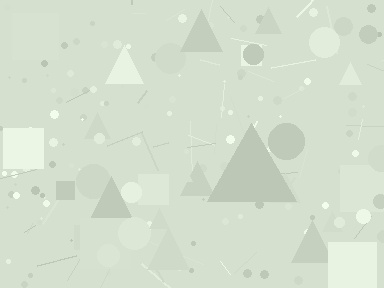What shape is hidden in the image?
A triangle is hidden in the image.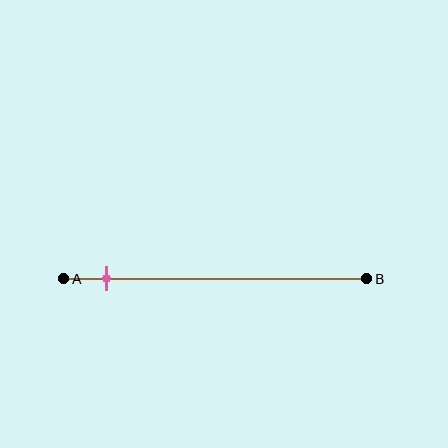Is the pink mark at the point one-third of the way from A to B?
No, the mark is at about 15% from A, not at the 33% one-third point.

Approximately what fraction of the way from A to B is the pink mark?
The pink mark is approximately 15% of the way from A to B.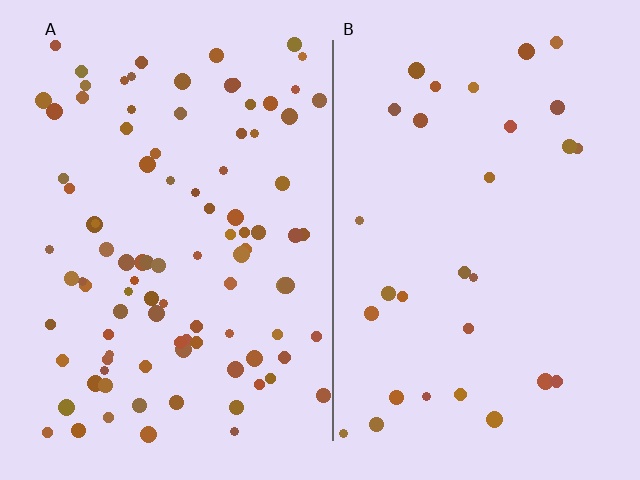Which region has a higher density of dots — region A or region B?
A (the left).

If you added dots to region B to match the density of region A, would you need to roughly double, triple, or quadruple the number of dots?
Approximately triple.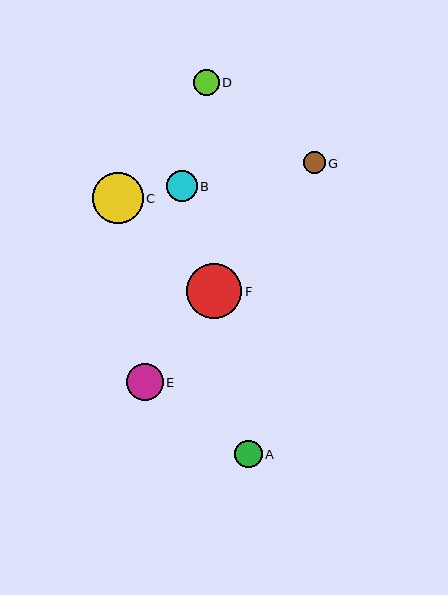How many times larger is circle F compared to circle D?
Circle F is approximately 2.1 times the size of circle D.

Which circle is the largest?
Circle F is the largest with a size of approximately 55 pixels.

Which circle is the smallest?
Circle G is the smallest with a size of approximately 22 pixels.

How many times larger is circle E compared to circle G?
Circle E is approximately 1.7 times the size of circle G.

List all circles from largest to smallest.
From largest to smallest: F, C, E, B, A, D, G.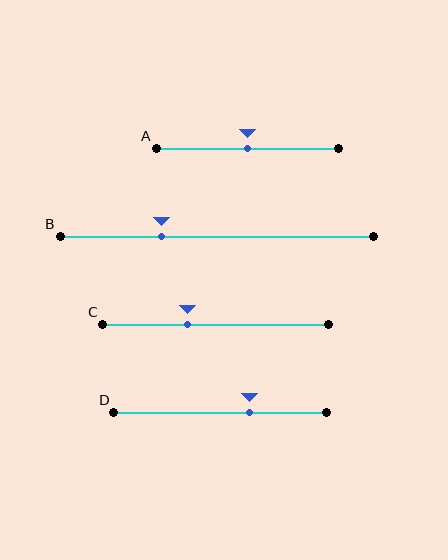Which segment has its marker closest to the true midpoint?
Segment A has its marker closest to the true midpoint.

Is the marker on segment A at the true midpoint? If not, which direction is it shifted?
Yes, the marker on segment A is at the true midpoint.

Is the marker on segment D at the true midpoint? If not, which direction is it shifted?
No, the marker on segment D is shifted to the right by about 14% of the segment length.